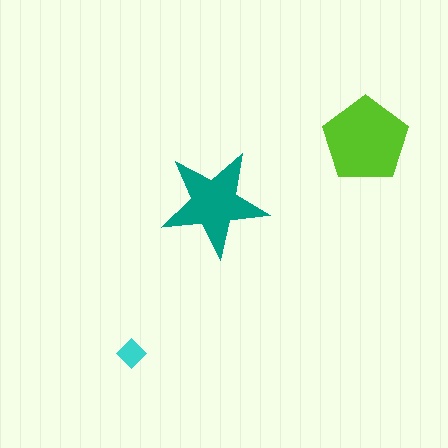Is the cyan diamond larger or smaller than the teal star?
Smaller.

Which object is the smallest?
The cyan diamond.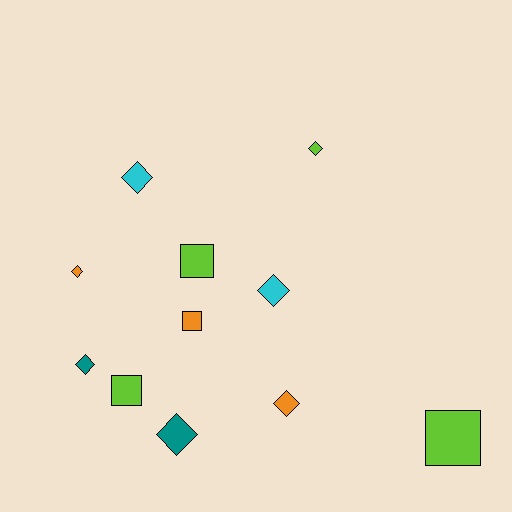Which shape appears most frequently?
Diamond, with 7 objects.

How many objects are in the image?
There are 11 objects.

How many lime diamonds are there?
There is 1 lime diamond.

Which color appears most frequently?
Lime, with 4 objects.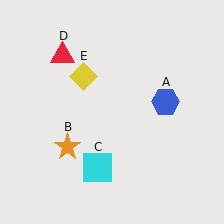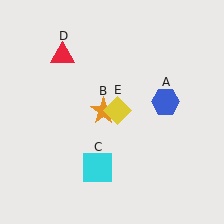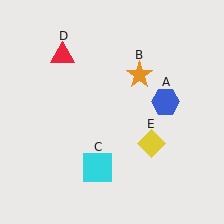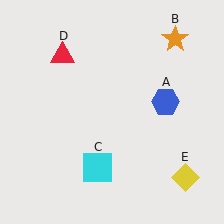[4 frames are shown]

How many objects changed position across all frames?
2 objects changed position: orange star (object B), yellow diamond (object E).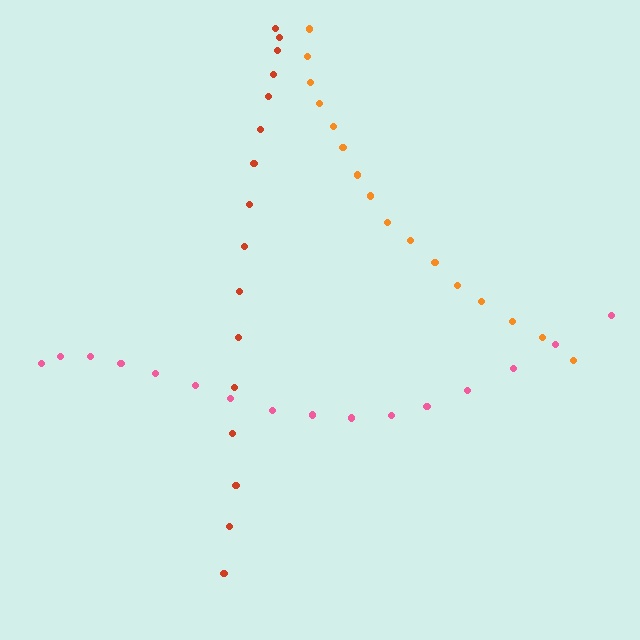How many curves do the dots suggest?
There are 3 distinct paths.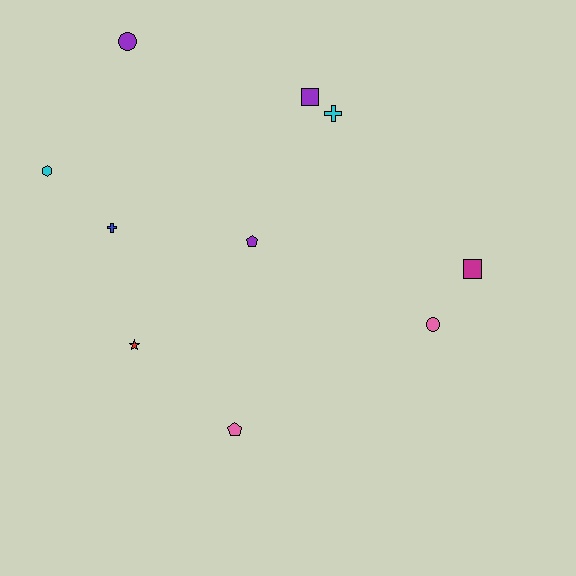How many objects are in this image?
There are 10 objects.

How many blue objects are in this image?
There is 1 blue object.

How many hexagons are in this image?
There is 1 hexagon.